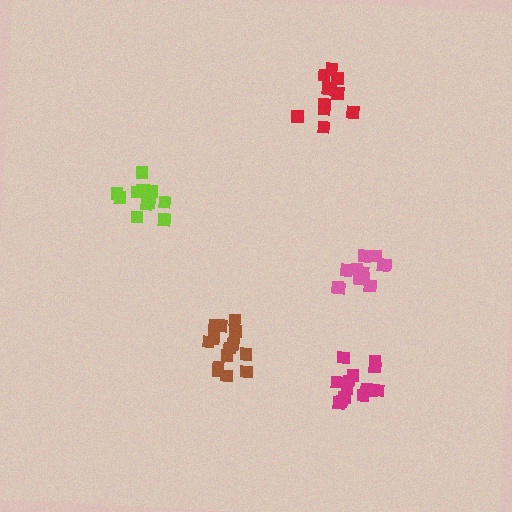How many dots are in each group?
Group 1: 11 dots, Group 2: 13 dots, Group 3: 15 dots, Group 4: 11 dots, Group 5: 14 dots (64 total).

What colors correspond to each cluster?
The clusters are colored: lime, pink, brown, red, magenta.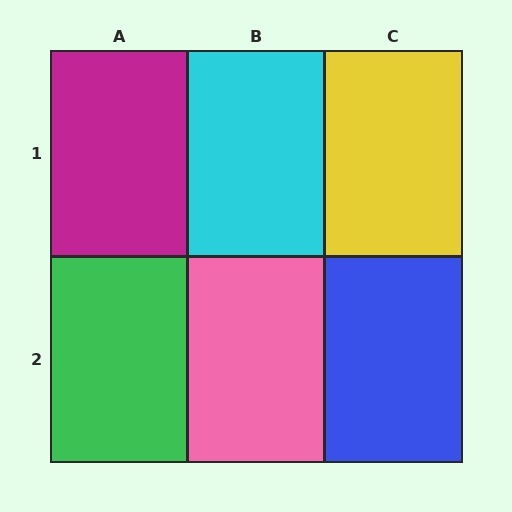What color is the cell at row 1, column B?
Cyan.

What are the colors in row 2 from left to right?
Green, pink, blue.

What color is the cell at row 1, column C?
Yellow.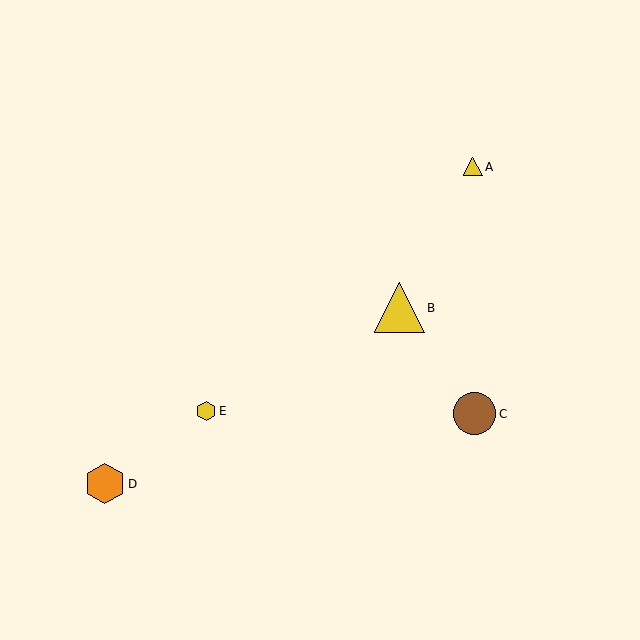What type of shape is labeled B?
Shape B is a yellow triangle.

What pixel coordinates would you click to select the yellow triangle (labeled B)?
Click at (399, 308) to select the yellow triangle B.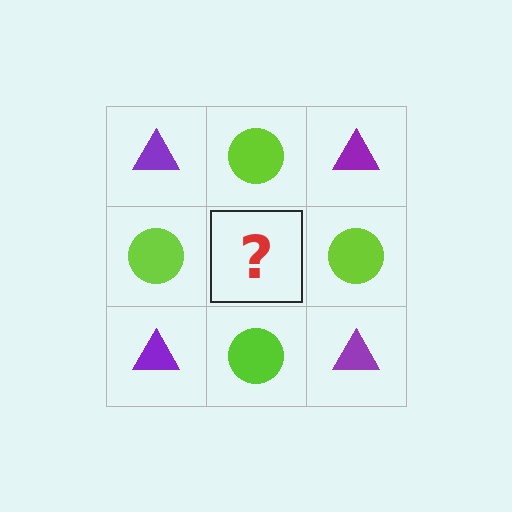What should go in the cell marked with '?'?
The missing cell should contain a purple triangle.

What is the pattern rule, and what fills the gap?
The rule is that it alternates purple triangle and lime circle in a checkerboard pattern. The gap should be filled with a purple triangle.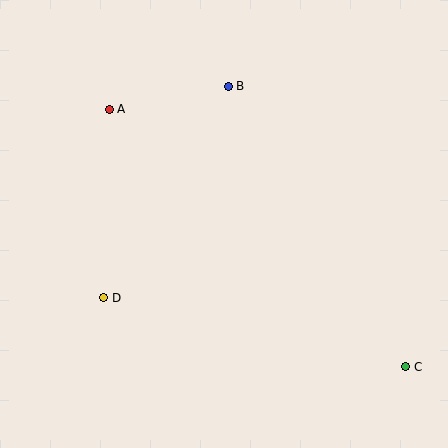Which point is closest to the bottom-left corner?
Point D is closest to the bottom-left corner.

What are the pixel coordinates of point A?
Point A is at (109, 109).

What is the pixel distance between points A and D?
The distance between A and D is 189 pixels.